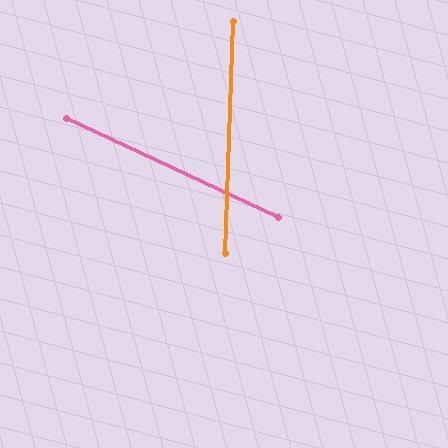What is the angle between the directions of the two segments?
Approximately 67 degrees.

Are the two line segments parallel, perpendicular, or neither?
Neither parallel nor perpendicular — they differ by about 67°.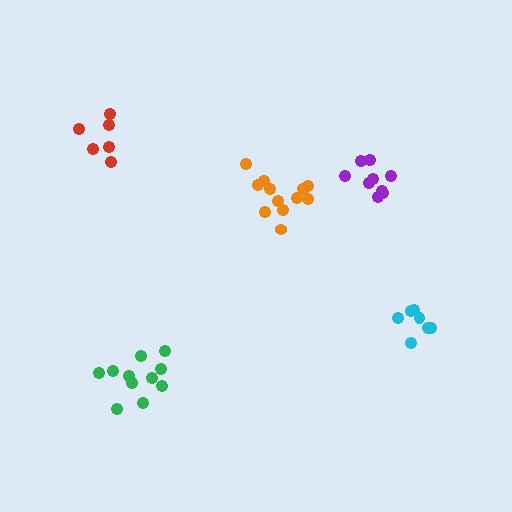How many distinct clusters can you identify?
There are 5 distinct clusters.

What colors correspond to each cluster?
The clusters are colored: orange, cyan, green, red, purple.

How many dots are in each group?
Group 1: 12 dots, Group 2: 7 dots, Group 3: 11 dots, Group 4: 6 dots, Group 5: 9 dots (45 total).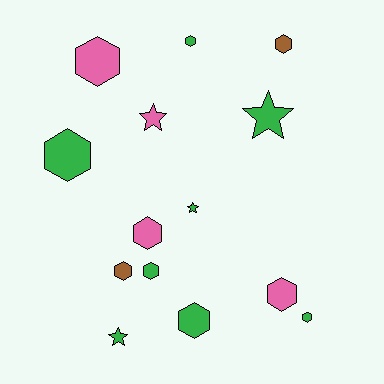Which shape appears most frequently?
Hexagon, with 10 objects.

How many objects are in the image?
There are 14 objects.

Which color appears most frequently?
Green, with 8 objects.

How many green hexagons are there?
There are 5 green hexagons.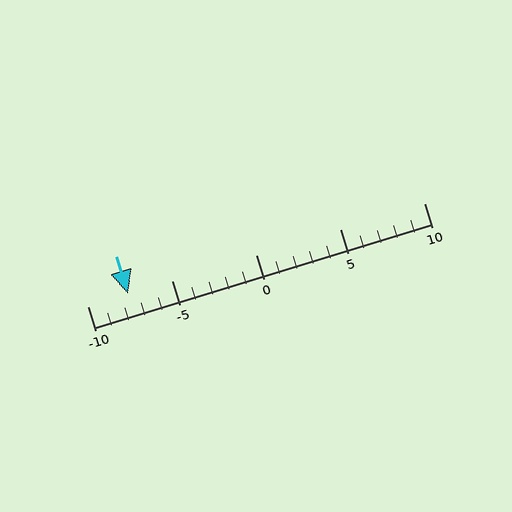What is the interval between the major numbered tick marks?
The major tick marks are spaced 5 units apart.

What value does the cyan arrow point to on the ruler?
The cyan arrow points to approximately -8.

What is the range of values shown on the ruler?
The ruler shows values from -10 to 10.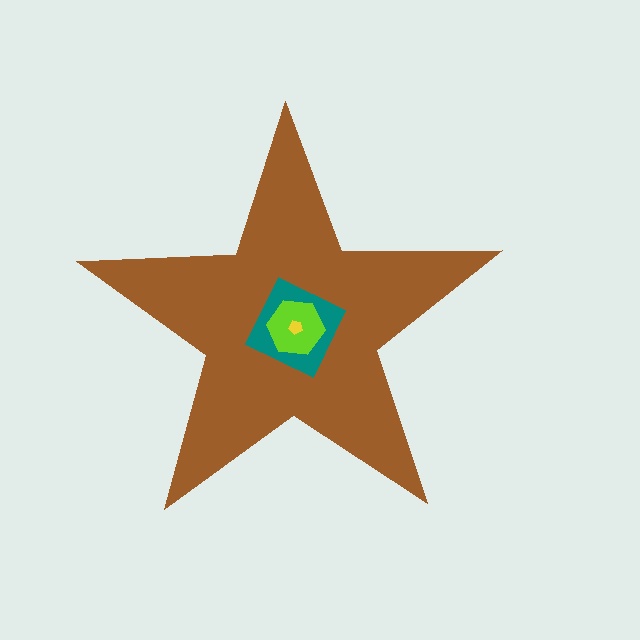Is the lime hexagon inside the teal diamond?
Yes.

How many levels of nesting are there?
4.